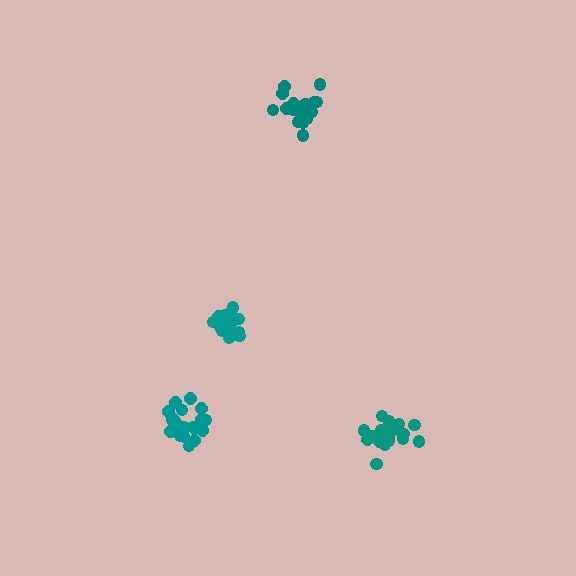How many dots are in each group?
Group 1: 21 dots, Group 2: 17 dots, Group 3: 15 dots, Group 4: 21 dots (74 total).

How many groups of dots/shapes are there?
There are 4 groups.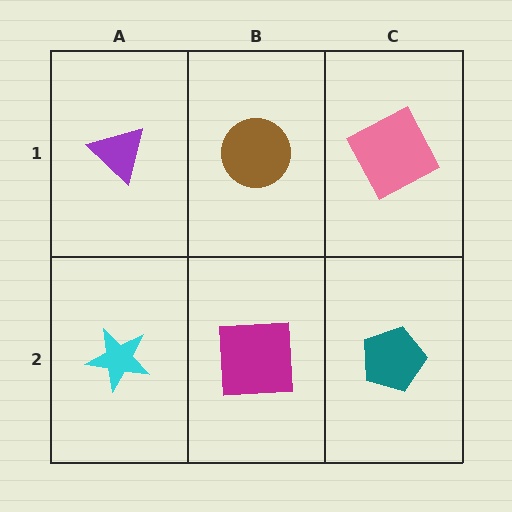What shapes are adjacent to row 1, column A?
A cyan star (row 2, column A), a brown circle (row 1, column B).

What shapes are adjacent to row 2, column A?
A purple triangle (row 1, column A), a magenta square (row 2, column B).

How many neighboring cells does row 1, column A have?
2.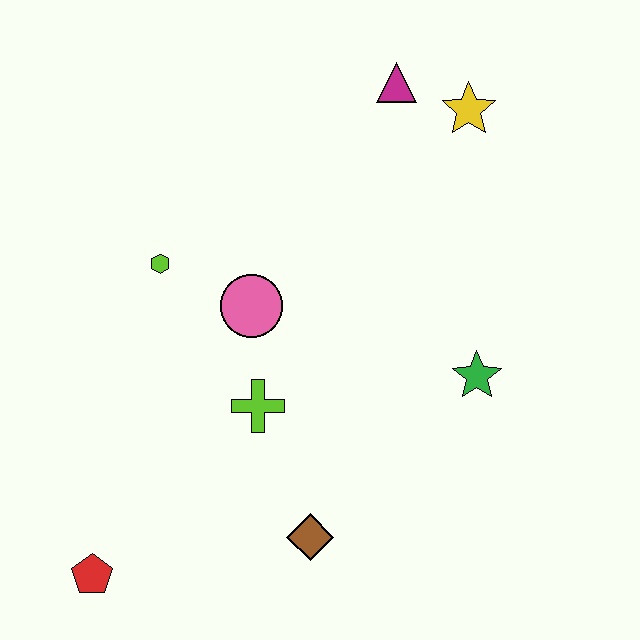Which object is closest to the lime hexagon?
The pink circle is closest to the lime hexagon.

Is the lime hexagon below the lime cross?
No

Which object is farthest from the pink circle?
The red pentagon is farthest from the pink circle.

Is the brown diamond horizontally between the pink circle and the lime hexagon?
No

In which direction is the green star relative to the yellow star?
The green star is below the yellow star.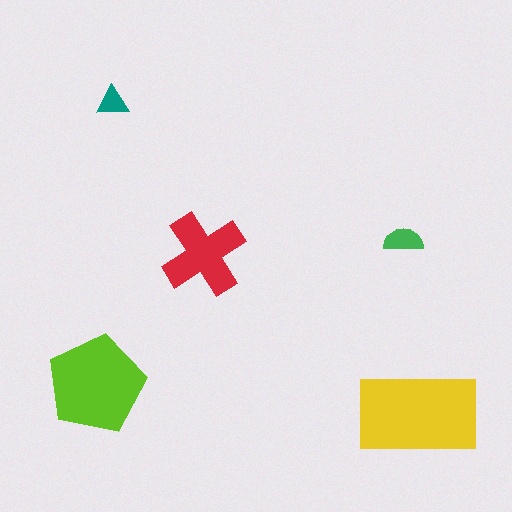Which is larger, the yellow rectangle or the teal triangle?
The yellow rectangle.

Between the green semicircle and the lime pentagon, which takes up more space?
The lime pentagon.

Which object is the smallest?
The teal triangle.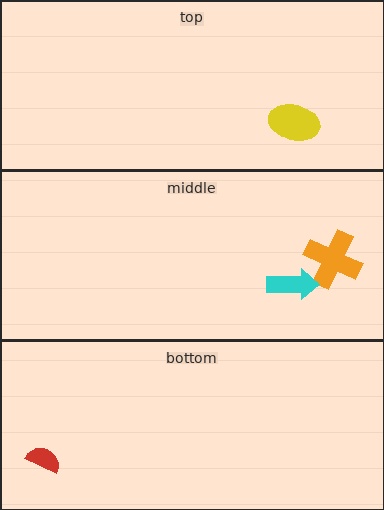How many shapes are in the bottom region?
1.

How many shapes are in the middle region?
2.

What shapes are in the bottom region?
The red semicircle.